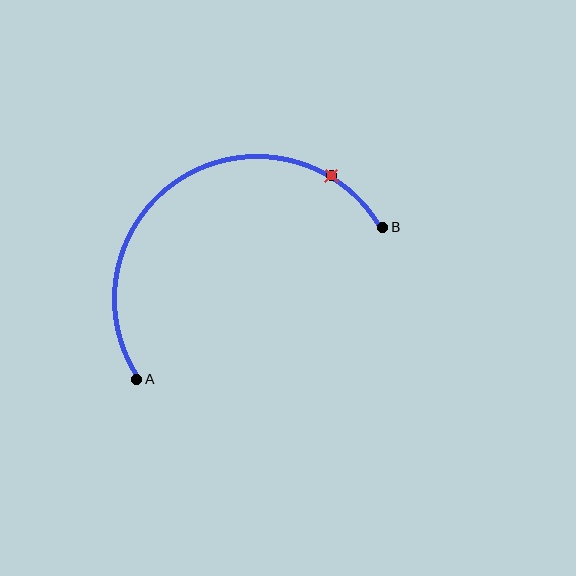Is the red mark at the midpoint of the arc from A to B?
No. The red mark lies on the arc but is closer to endpoint B. The arc midpoint would be at the point on the curve equidistant along the arc from both A and B.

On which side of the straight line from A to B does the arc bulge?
The arc bulges above the straight line connecting A and B.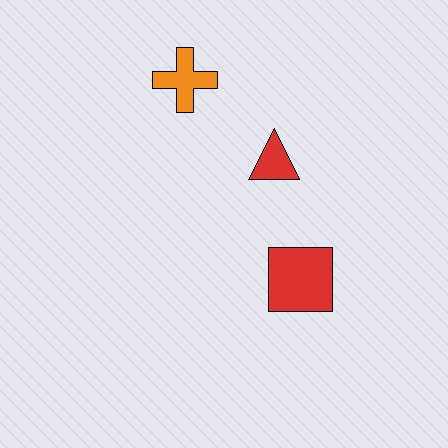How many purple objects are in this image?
There are no purple objects.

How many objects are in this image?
There are 3 objects.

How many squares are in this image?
There is 1 square.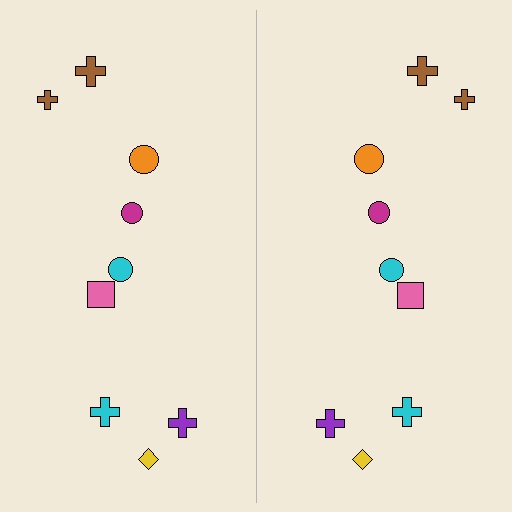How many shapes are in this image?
There are 18 shapes in this image.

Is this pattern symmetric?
Yes, this pattern has bilateral (reflection) symmetry.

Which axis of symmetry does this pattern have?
The pattern has a vertical axis of symmetry running through the center of the image.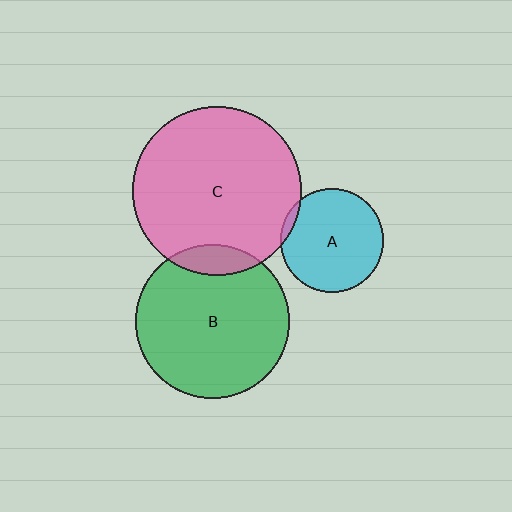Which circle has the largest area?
Circle C (pink).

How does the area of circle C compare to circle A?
Approximately 2.7 times.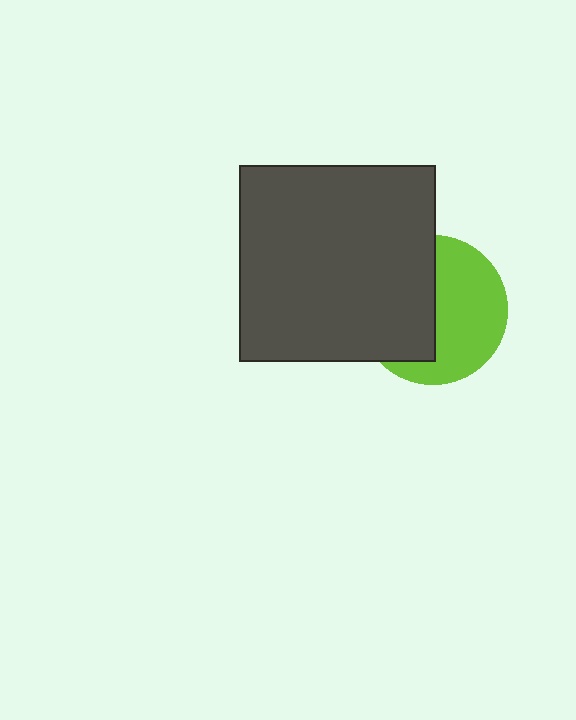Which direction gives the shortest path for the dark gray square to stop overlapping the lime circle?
Moving left gives the shortest separation.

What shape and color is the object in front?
The object in front is a dark gray square.